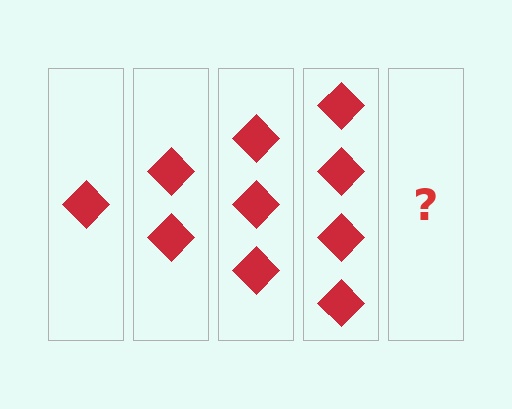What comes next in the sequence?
The next element should be 5 diamonds.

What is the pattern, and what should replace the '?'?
The pattern is that each step adds one more diamond. The '?' should be 5 diamonds.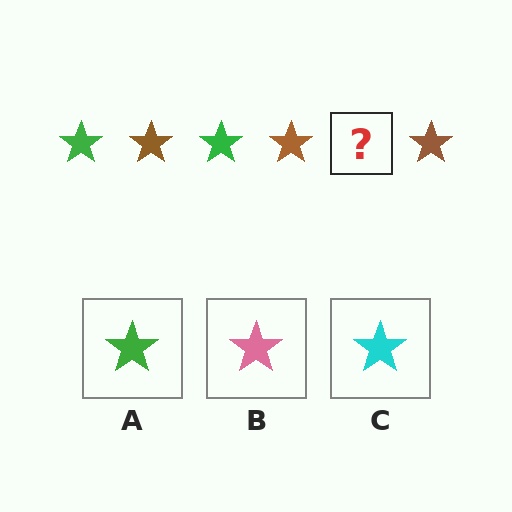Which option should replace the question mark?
Option A.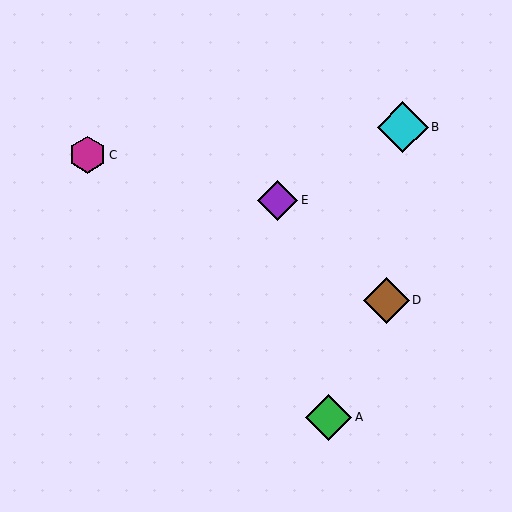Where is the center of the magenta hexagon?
The center of the magenta hexagon is at (87, 155).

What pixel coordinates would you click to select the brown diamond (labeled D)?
Click at (386, 300) to select the brown diamond D.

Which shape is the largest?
The cyan diamond (labeled B) is the largest.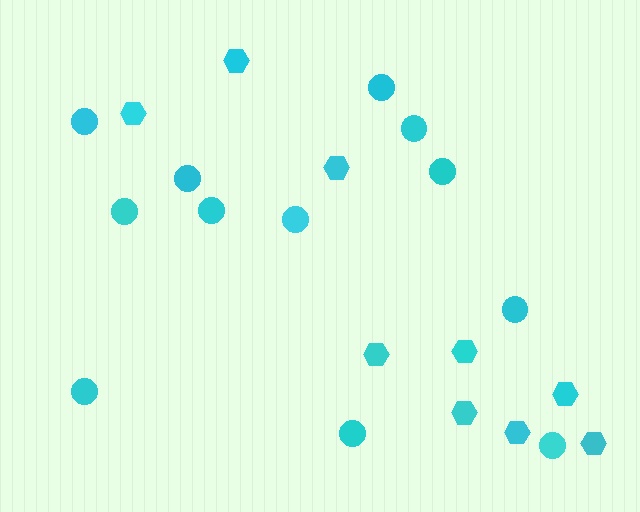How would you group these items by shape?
There are 2 groups: one group of circles (12) and one group of hexagons (9).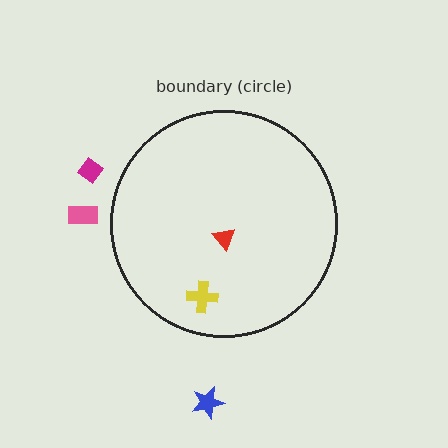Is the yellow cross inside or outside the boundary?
Inside.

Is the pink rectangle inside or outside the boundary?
Outside.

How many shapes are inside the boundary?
2 inside, 3 outside.